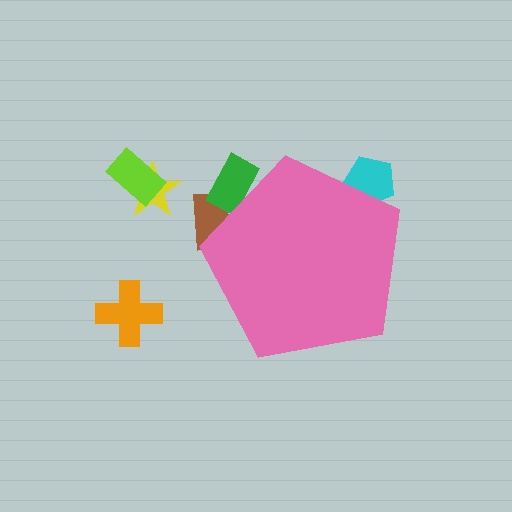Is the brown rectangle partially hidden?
Yes, the brown rectangle is partially hidden behind the pink pentagon.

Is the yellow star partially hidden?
No, the yellow star is fully visible.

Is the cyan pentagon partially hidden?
Yes, the cyan pentagon is partially hidden behind the pink pentagon.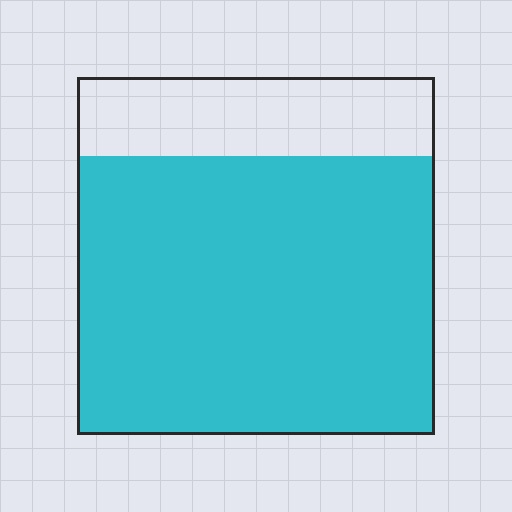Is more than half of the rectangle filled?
Yes.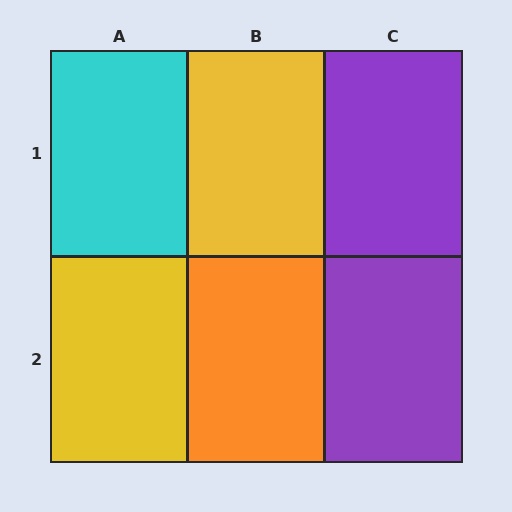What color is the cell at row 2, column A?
Yellow.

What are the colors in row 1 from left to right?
Cyan, yellow, purple.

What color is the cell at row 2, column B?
Orange.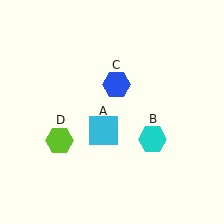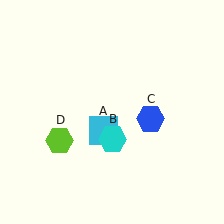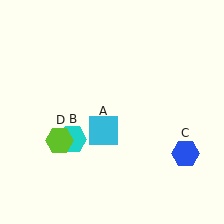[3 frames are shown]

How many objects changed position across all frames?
2 objects changed position: cyan hexagon (object B), blue hexagon (object C).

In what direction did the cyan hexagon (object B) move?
The cyan hexagon (object B) moved left.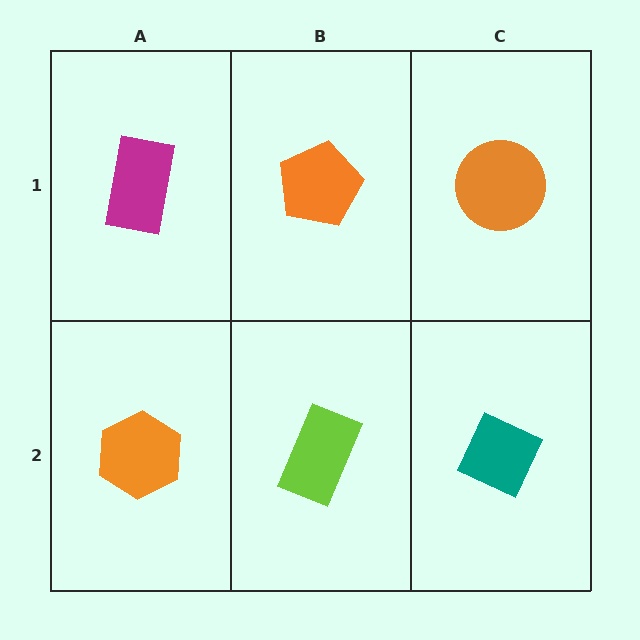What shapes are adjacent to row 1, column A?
An orange hexagon (row 2, column A), an orange pentagon (row 1, column B).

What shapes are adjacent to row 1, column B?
A lime rectangle (row 2, column B), a magenta rectangle (row 1, column A), an orange circle (row 1, column C).